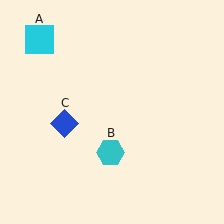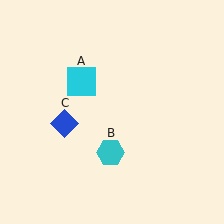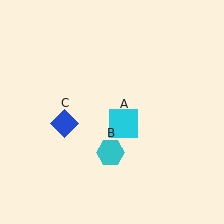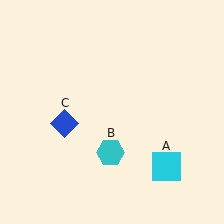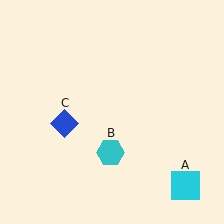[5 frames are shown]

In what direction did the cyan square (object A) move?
The cyan square (object A) moved down and to the right.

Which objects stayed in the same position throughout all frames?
Cyan hexagon (object B) and blue diamond (object C) remained stationary.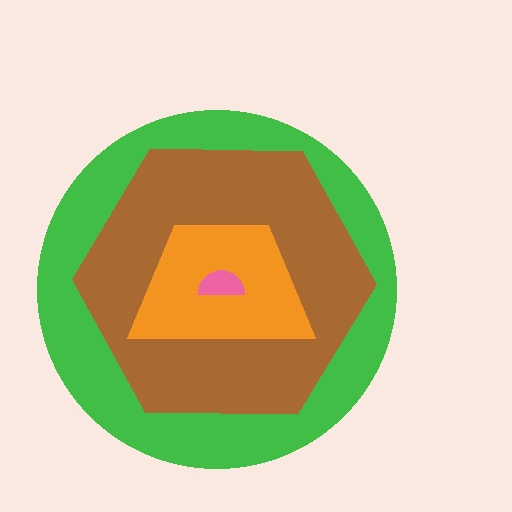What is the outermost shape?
The green circle.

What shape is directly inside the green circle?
The brown hexagon.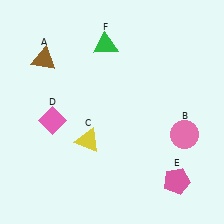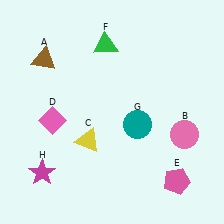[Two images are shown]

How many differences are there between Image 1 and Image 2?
There are 2 differences between the two images.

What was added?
A teal circle (G), a magenta star (H) were added in Image 2.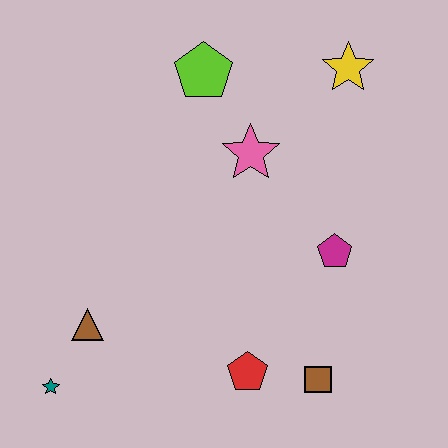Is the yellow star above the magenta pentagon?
Yes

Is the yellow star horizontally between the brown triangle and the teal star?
No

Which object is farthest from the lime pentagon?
The teal star is farthest from the lime pentagon.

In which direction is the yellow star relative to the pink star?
The yellow star is to the right of the pink star.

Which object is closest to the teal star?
The brown triangle is closest to the teal star.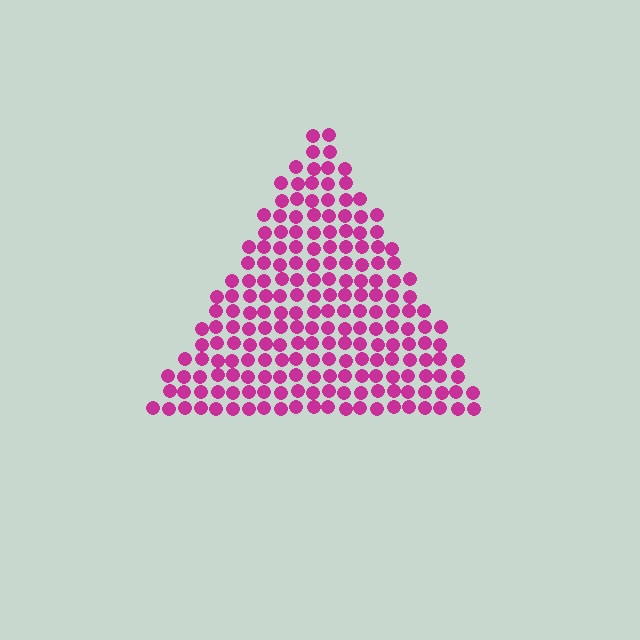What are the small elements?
The small elements are circles.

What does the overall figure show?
The overall figure shows a triangle.